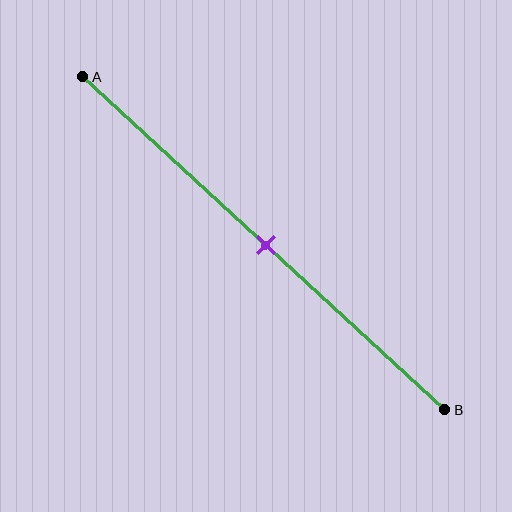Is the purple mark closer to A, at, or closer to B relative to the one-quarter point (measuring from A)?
The purple mark is closer to point B than the one-quarter point of segment AB.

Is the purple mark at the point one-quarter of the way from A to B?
No, the mark is at about 50% from A, not at the 25% one-quarter point.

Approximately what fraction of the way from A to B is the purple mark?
The purple mark is approximately 50% of the way from A to B.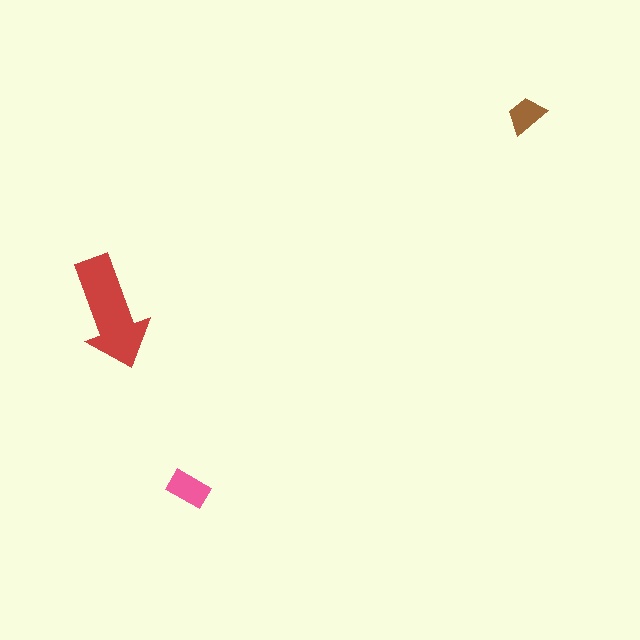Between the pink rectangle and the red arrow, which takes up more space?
The red arrow.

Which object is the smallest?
The brown trapezoid.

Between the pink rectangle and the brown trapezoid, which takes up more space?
The pink rectangle.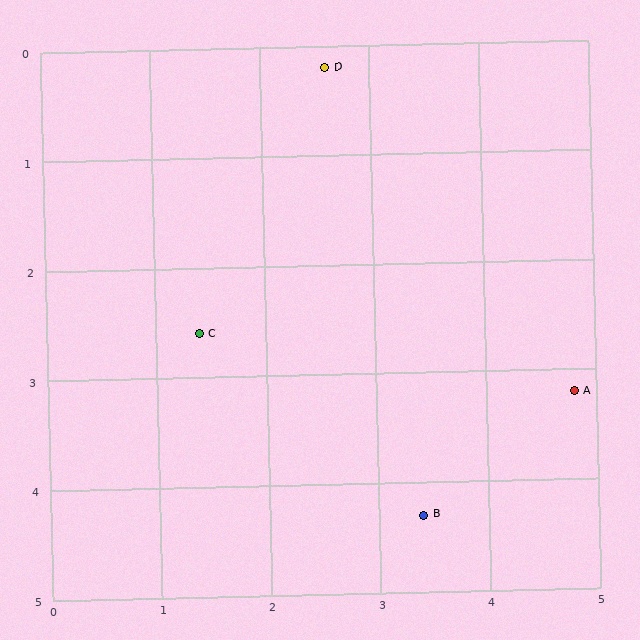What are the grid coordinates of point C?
Point C is at approximately (1.4, 2.6).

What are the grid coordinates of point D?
Point D is at approximately (2.6, 0.2).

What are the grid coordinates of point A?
Point A is at approximately (4.8, 3.2).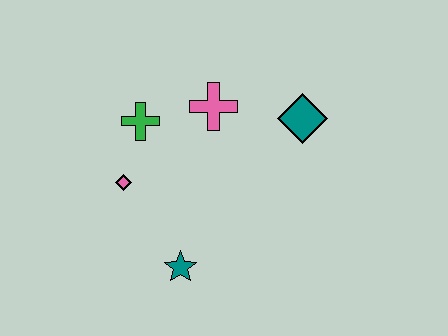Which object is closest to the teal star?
The pink diamond is closest to the teal star.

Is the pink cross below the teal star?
No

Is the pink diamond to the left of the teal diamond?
Yes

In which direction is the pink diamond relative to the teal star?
The pink diamond is above the teal star.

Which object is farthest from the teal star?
The teal diamond is farthest from the teal star.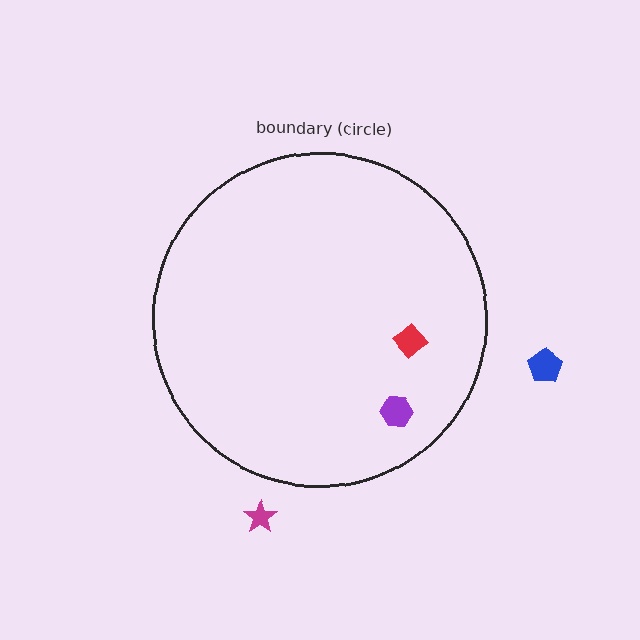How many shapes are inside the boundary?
2 inside, 2 outside.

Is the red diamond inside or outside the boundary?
Inside.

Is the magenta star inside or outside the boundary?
Outside.